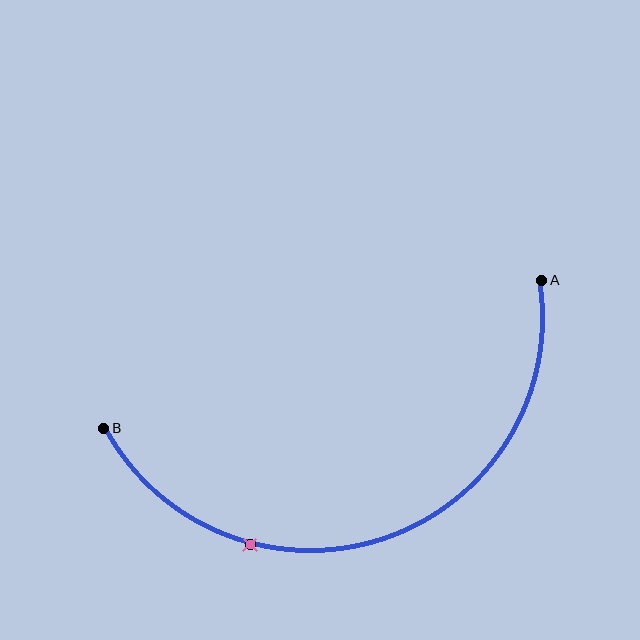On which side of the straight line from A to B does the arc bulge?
The arc bulges below the straight line connecting A and B.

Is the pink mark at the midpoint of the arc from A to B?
No. The pink mark lies on the arc but is closer to endpoint B. The arc midpoint would be at the point on the curve equidistant along the arc from both A and B.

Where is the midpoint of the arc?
The arc midpoint is the point on the curve farthest from the straight line joining A and B. It sits below that line.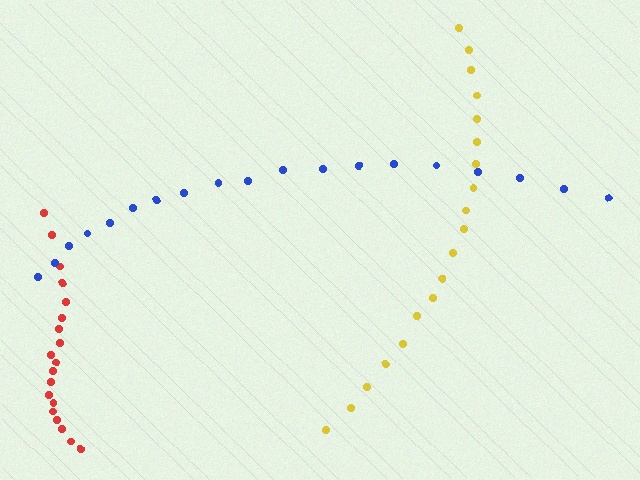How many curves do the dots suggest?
There are 3 distinct paths.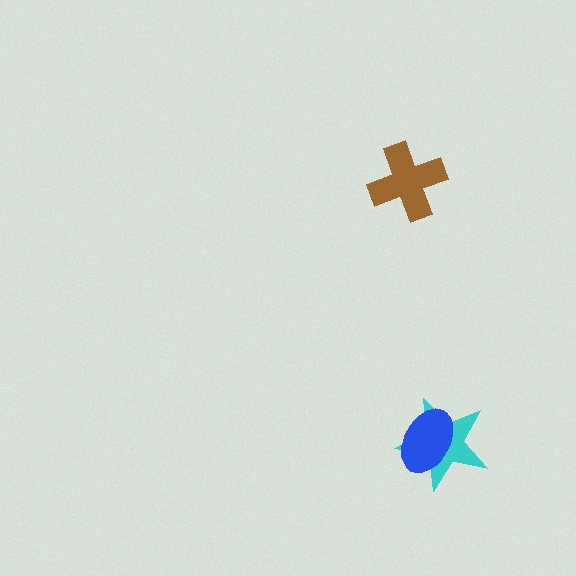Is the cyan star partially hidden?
Yes, it is partially covered by another shape.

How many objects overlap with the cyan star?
1 object overlaps with the cyan star.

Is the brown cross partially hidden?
No, no other shape covers it.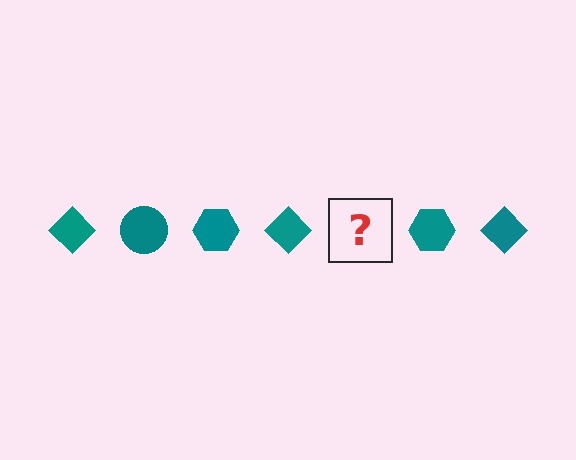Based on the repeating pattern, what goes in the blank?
The blank should be a teal circle.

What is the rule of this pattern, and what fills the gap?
The rule is that the pattern cycles through diamond, circle, hexagon shapes in teal. The gap should be filled with a teal circle.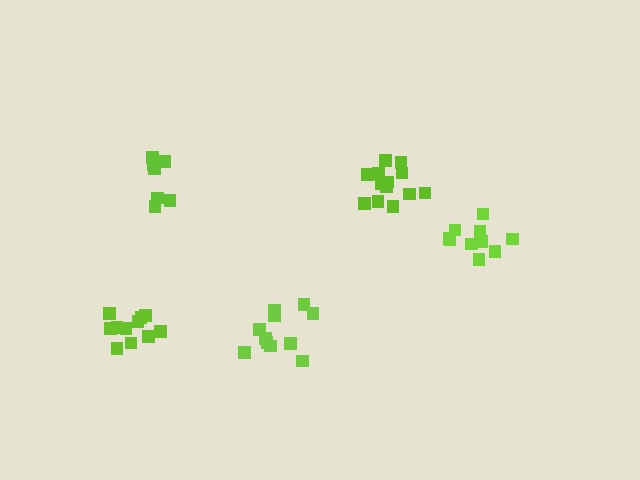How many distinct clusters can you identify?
There are 5 distinct clusters.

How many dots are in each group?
Group 1: 13 dots, Group 2: 11 dots, Group 3: 11 dots, Group 4: 7 dots, Group 5: 10 dots (52 total).